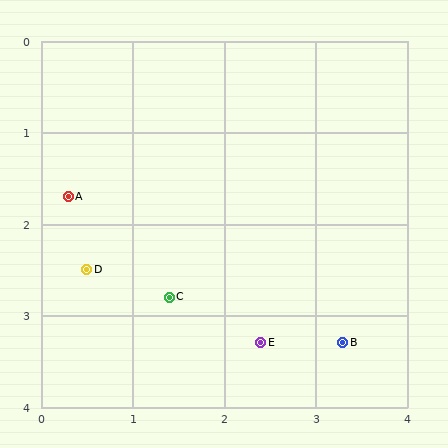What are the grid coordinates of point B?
Point B is at approximately (3.3, 3.3).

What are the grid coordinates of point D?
Point D is at approximately (0.5, 2.5).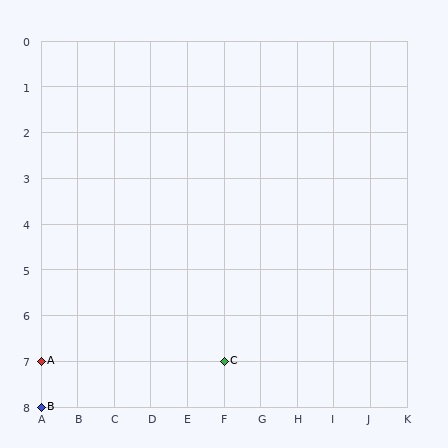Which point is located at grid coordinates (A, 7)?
Point A is at (A, 7).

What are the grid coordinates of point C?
Point C is at grid coordinates (F, 7).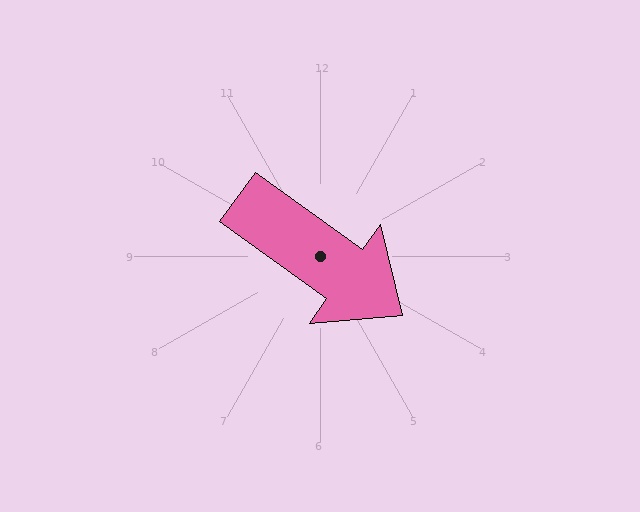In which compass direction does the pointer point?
Southeast.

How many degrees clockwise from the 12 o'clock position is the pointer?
Approximately 126 degrees.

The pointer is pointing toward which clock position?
Roughly 4 o'clock.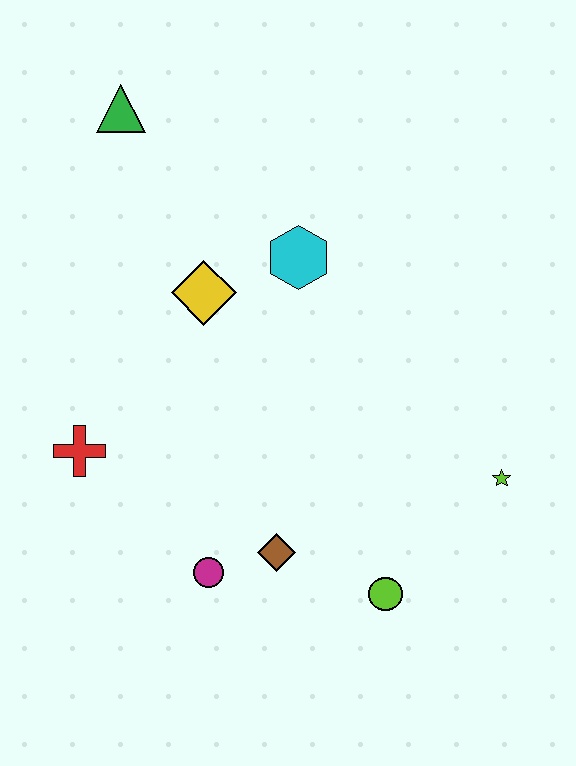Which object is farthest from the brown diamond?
The green triangle is farthest from the brown diamond.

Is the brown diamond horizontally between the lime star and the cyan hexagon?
No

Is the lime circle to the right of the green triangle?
Yes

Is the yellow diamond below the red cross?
No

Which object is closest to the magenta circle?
The brown diamond is closest to the magenta circle.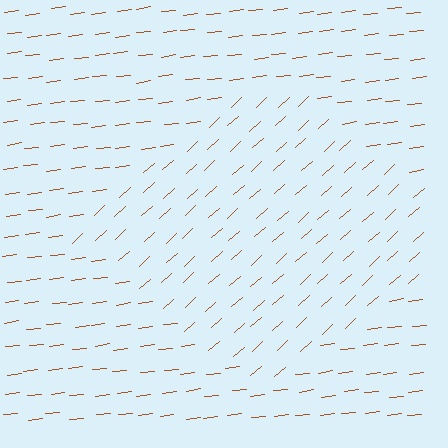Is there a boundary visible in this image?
Yes, there is a texture boundary formed by a change in line orientation.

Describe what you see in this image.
The image is filled with small brown line segments. A diamond region in the image has lines oriented differently from the surrounding lines, creating a visible texture boundary.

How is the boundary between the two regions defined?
The boundary is defined purely by a change in line orientation (approximately 35 degrees difference). All lines are the same color and thickness.